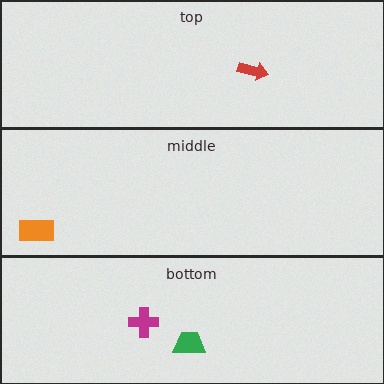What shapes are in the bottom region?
The magenta cross, the green trapezoid.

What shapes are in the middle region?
The orange rectangle.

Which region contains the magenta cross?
The bottom region.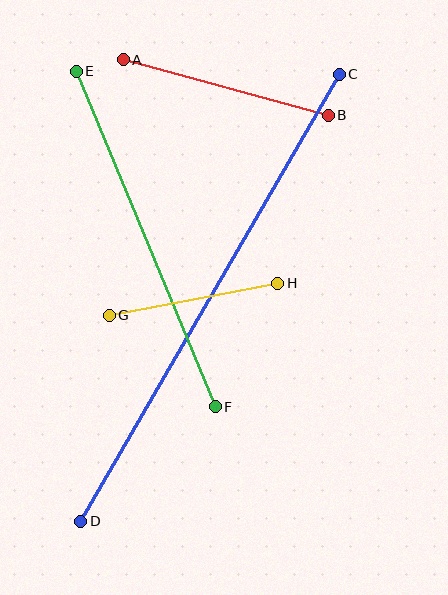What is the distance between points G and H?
The distance is approximately 172 pixels.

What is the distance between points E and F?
The distance is approximately 363 pixels.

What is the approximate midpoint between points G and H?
The midpoint is at approximately (193, 299) pixels.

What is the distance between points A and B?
The distance is approximately 212 pixels.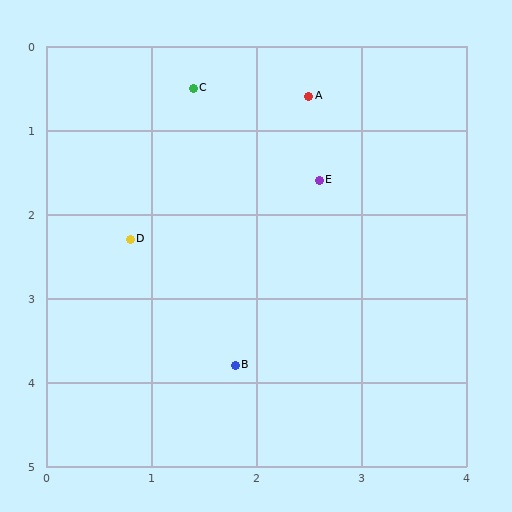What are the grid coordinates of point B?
Point B is at approximately (1.8, 3.8).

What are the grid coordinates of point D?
Point D is at approximately (0.8, 2.3).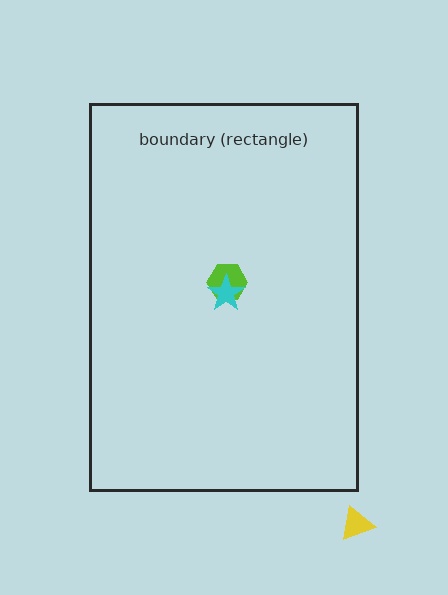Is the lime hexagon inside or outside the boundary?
Inside.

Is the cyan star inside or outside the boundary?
Inside.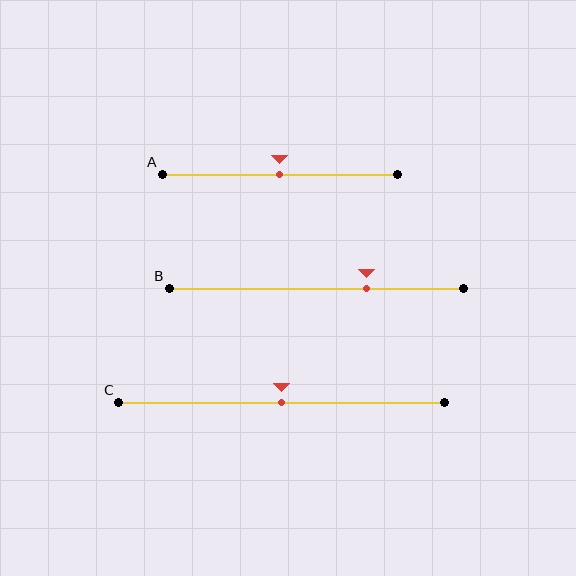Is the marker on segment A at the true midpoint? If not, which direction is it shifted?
Yes, the marker on segment A is at the true midpoint.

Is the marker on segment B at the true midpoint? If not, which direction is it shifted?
No, the marker on segment B is shifted to the right by about 17% of the segment length.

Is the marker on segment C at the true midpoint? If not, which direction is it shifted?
Yes, the marker on segment C is at the true midpoint.